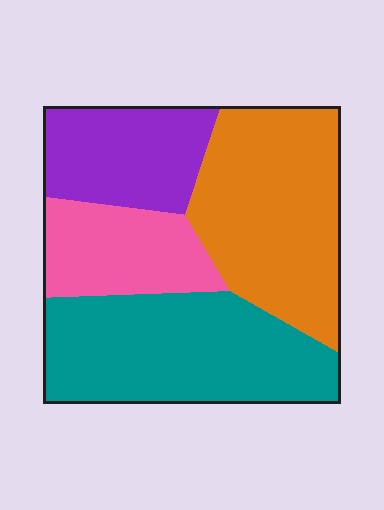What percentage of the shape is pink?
Pink takes up about one sixth (1/6) of the shape.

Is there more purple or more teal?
Teal.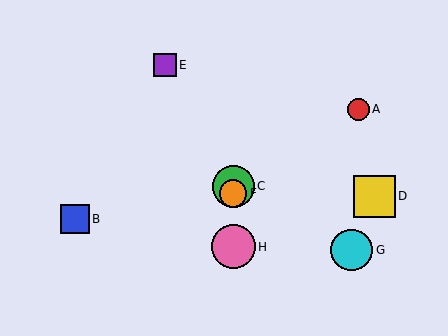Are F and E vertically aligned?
No, F is at x≈233 and E is at x≈165.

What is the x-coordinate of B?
Object B is at x≈75.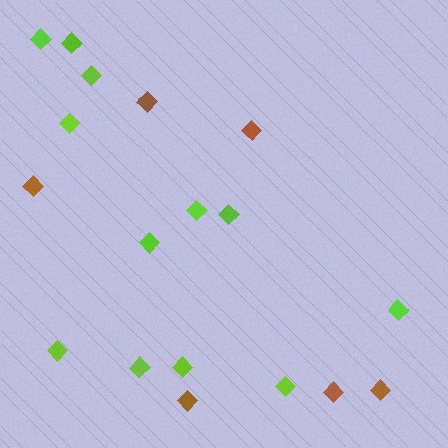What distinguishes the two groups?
There are 2 groups: one group of brown diamonds (6) and one group of lime diamonds (12).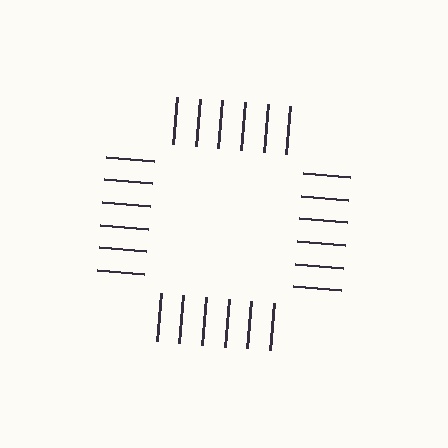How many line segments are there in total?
24 — 6 along each of the 4 edges.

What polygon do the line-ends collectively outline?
An illusory square — the line segments terminate on its edges but no continuous stroke is drawn.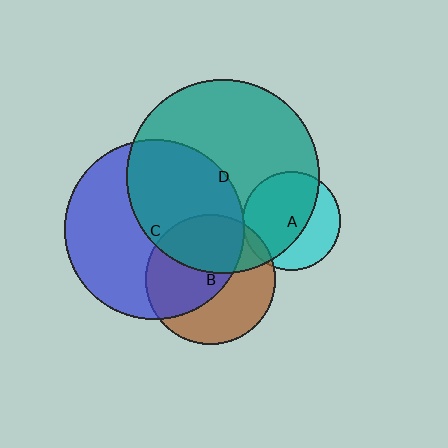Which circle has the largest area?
Circle D (teal).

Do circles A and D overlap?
Yes.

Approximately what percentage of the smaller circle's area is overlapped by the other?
Approximately 65%.